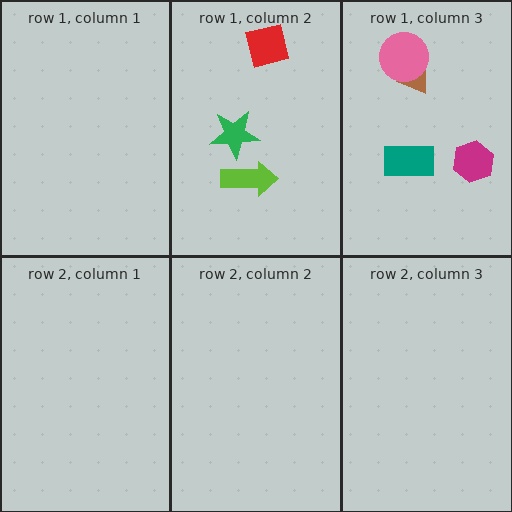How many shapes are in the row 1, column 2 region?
3.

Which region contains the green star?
The row 1, column 2 region.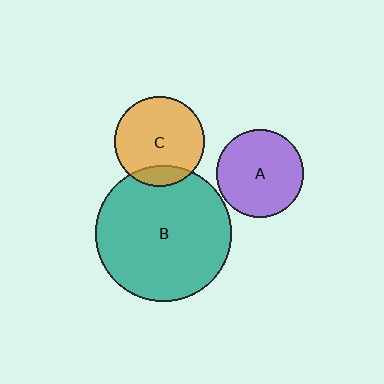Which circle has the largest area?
Circle B (teal).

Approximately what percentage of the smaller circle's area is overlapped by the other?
Approximately 15%.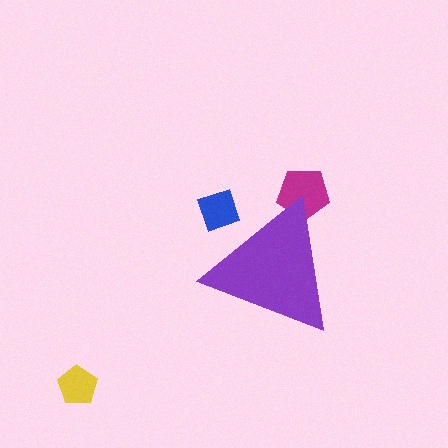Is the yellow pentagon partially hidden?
No, the yellow pentagon is fully visible.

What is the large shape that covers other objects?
A purple triangle.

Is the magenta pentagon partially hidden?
Yes, the magenta pentagon is partially hidden behind the purple triangle.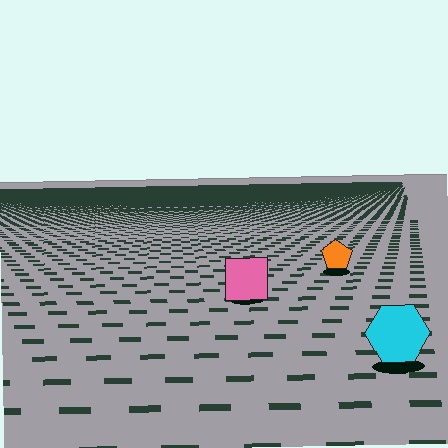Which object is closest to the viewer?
The cyan hexagon is closest. The texture marks near it are larger and more spread out.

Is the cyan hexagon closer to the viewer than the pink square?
Yes. The cyan hexagon is closer — you can tell from the texture gradient: the ground texture is coarser near it.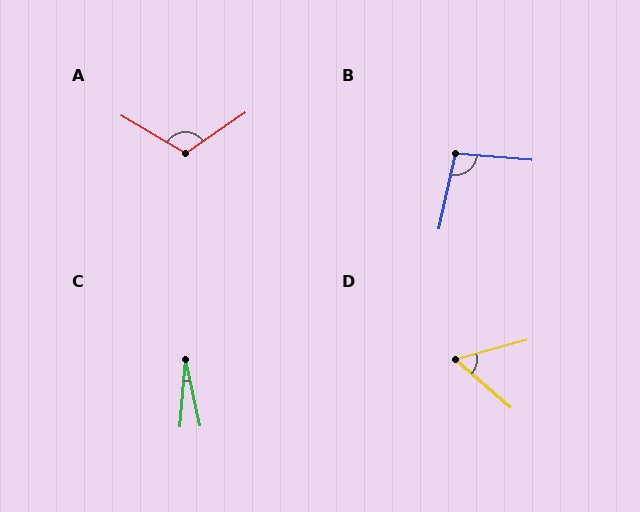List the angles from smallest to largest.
C (17°), D (56°), B (98°), A (115°).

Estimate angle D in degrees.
Approximately 56 degrees.